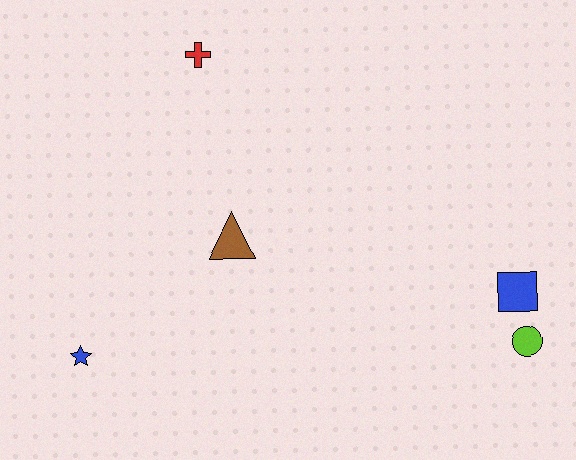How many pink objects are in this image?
There are no pink objects.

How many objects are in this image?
There are 5 objects.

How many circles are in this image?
There is 1 circle.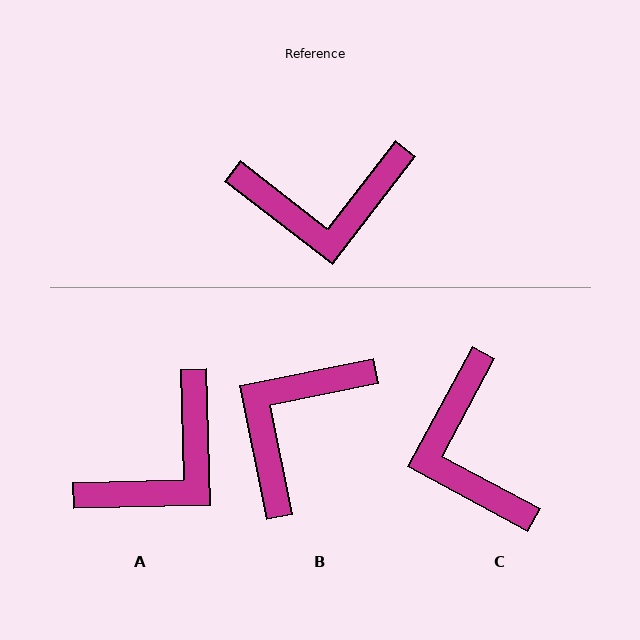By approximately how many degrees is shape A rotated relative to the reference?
Approximately 39 degrees counter-clockwise.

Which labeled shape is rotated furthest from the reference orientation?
B, about 131 degrees away.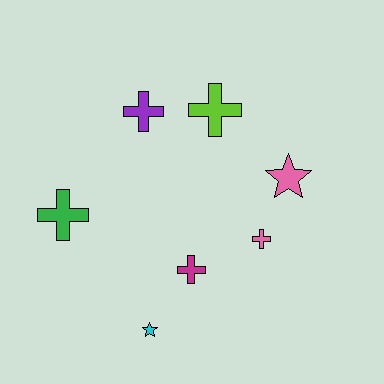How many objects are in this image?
There are 7 objects.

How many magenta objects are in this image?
There is 1 magenta object.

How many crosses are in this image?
There are 5 crosses.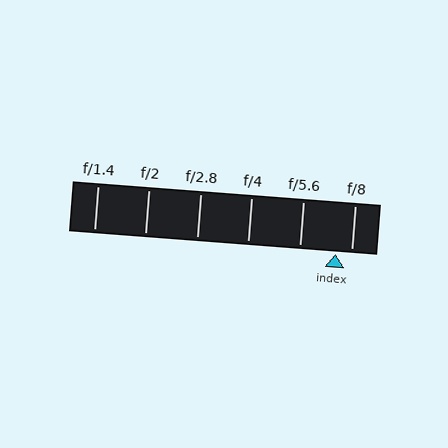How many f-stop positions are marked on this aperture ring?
There are 6 f-stop positions marked.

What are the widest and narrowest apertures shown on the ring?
The widest aperture shown is f/1.4 and the narrowest is f/8.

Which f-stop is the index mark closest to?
The index mark is closest to f/8.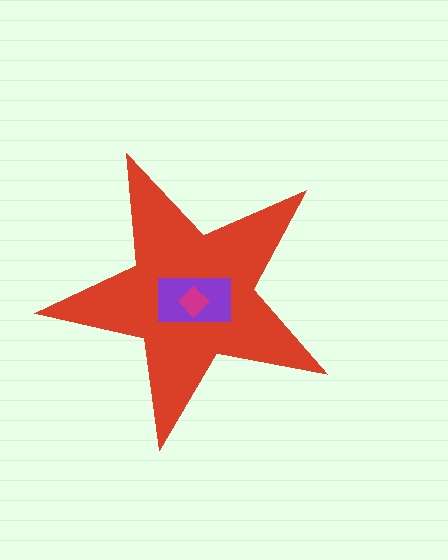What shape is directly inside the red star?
The purple rectangle.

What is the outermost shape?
The red star.